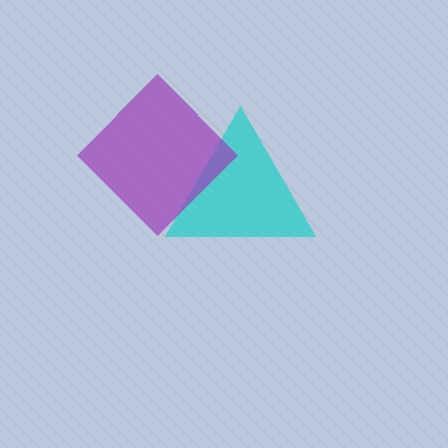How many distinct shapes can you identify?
There are 2 distinct shapes: a cyan triangle, a purple diamond.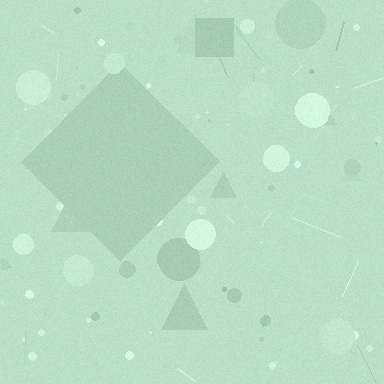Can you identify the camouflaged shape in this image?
The camouflaged shape is a diamond.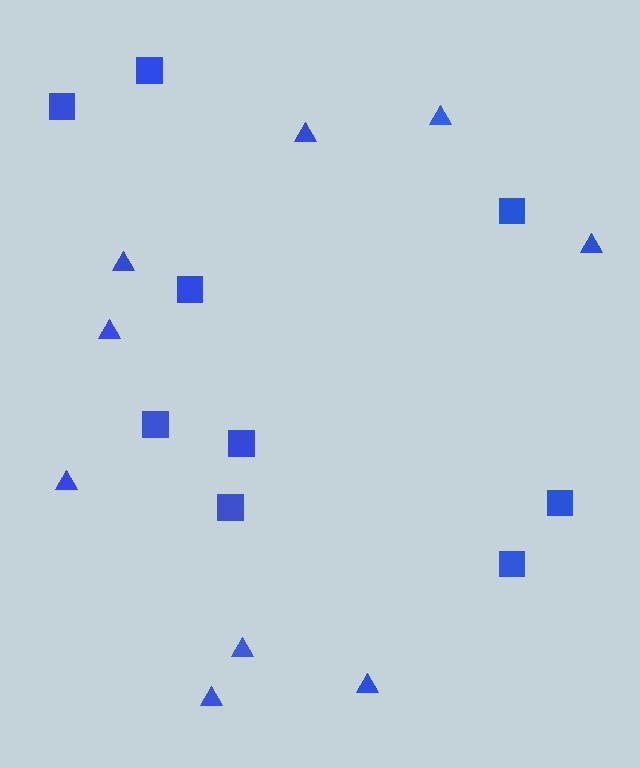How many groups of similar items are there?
There are 2 groups: one group of triangles (9) and one group of squares (9).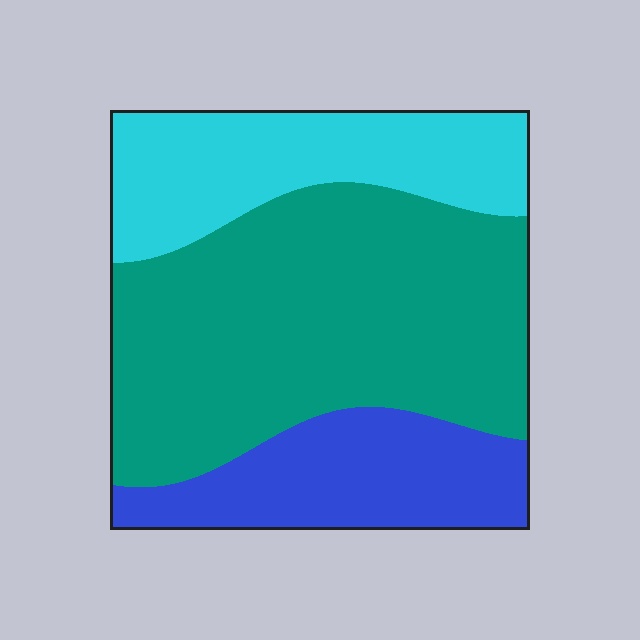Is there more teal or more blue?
Teal.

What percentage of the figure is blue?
Blue takes up between a sixth and a third of the figure.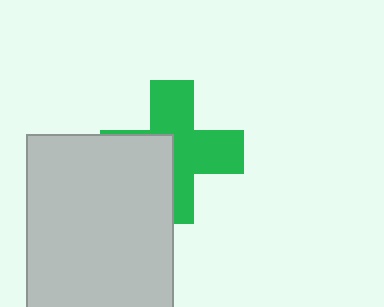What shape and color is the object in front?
The object in front is a light gray rectangle.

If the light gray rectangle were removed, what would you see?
You would see the complete green cross.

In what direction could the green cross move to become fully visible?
The green cross could move right. That would shift it out from behind the light gray rectangle entirely.